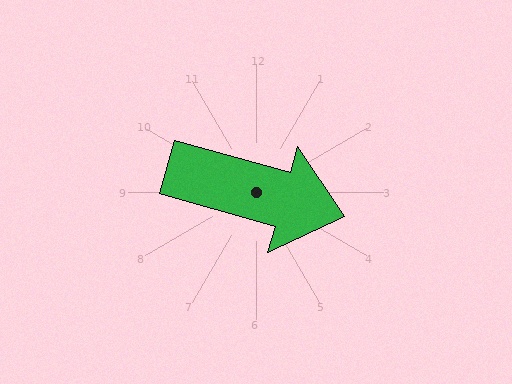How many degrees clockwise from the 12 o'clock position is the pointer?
Approximately 106 degrees.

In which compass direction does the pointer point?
East.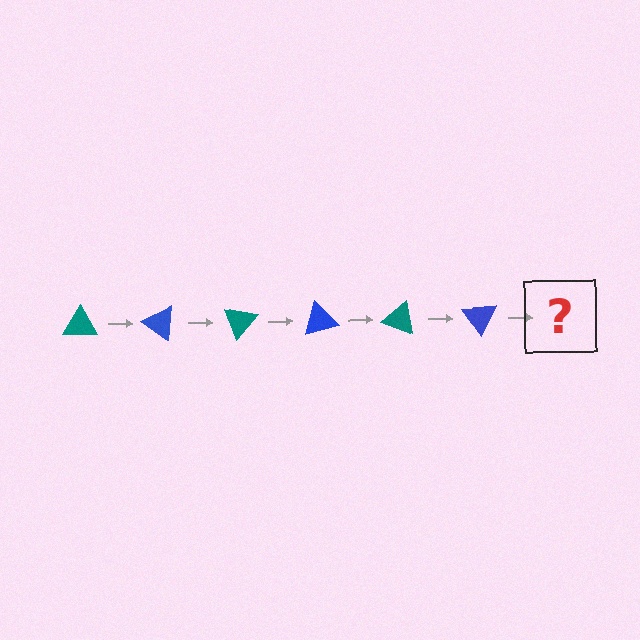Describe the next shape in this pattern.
It should be a teal triangle, rotated 210 degrees from the start.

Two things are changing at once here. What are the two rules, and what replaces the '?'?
The two rules are that it rotates 35 degrees each step and the color cycles through teal and blue. The '?' should be a teal triangle, rotated 210 degrees from the start.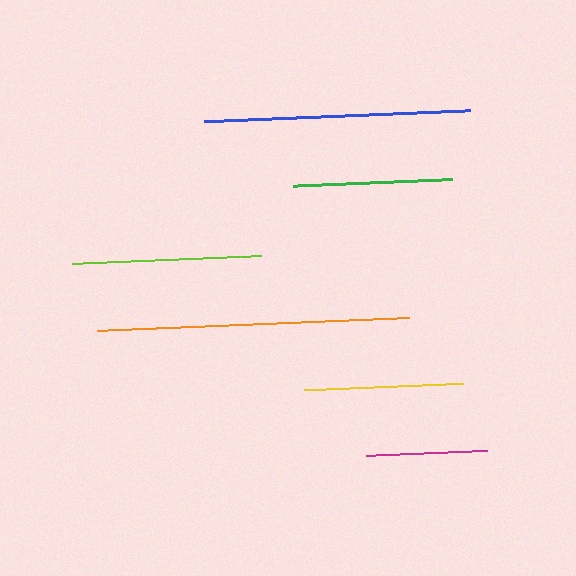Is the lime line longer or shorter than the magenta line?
The lime line is longer than the magenta line.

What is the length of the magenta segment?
The magenta segment is approximately 121 pixels long.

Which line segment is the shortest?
The magenta line is the shortest at approximately 121 pixels.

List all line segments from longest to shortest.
From longest to shortest: orange, blue, lime, green, yellow, magenta.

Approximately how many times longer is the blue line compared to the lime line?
The blue line is approximately 1.4 times the length of the lime line.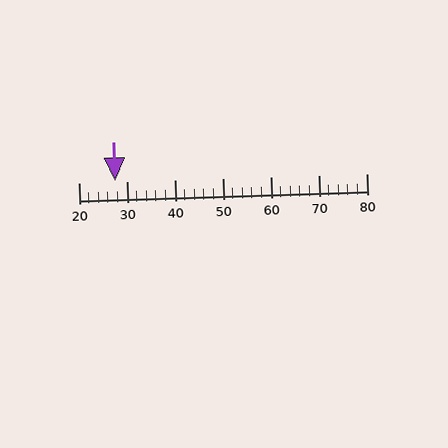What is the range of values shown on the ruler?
The ruler shows values from 20 to 80.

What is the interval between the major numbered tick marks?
The major tick marks are spaced 10 units apart.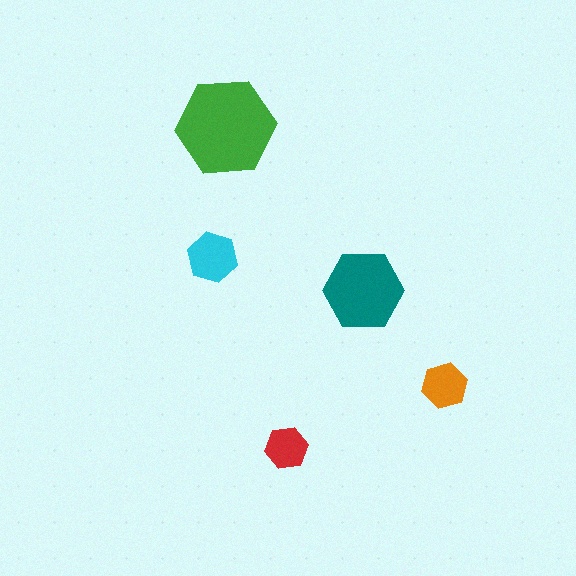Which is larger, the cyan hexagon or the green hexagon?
The green one.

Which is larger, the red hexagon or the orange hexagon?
The orange one.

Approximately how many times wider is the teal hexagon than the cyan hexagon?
About 1.5 times wider.